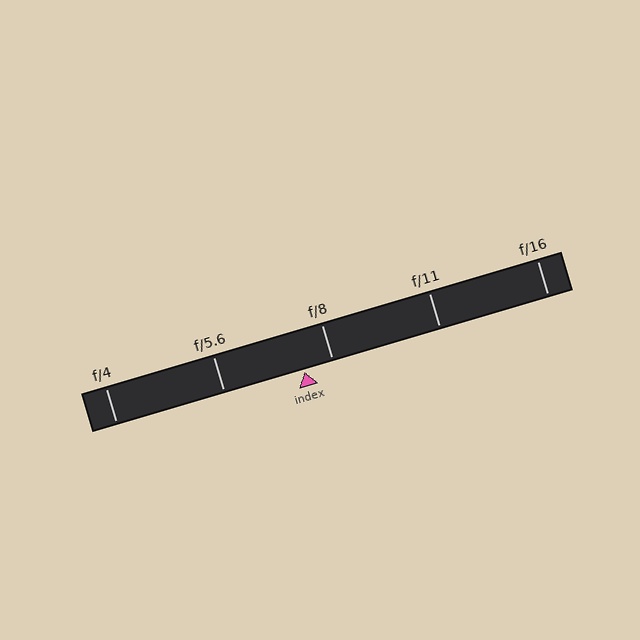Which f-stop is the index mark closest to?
The index mark is closest to f/8.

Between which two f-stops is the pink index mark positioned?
The index mark is between f/5.6 and f/8.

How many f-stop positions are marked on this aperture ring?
There are 5 f-stop positions marked.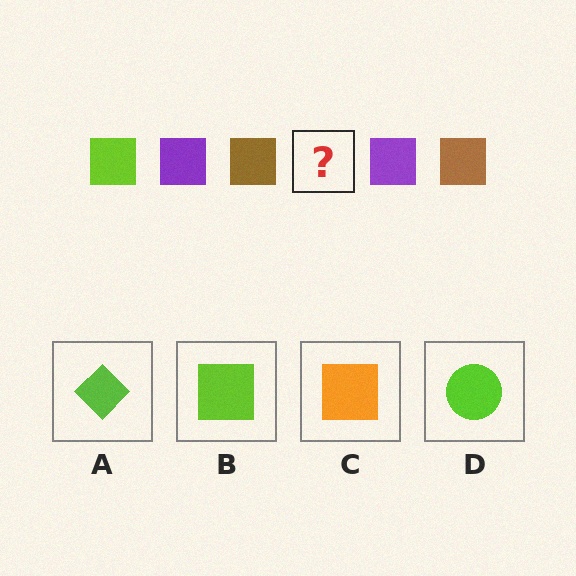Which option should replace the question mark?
Option B.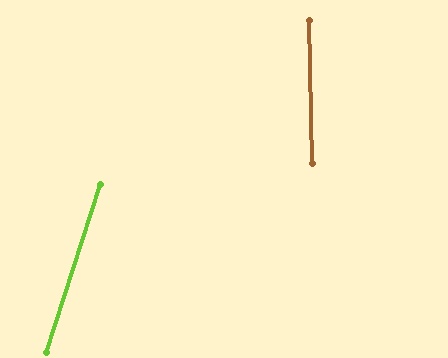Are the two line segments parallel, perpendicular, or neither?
Neither parallel nor perpendicular — they differ by about 19°.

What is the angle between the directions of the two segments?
Approximately 19 degrees.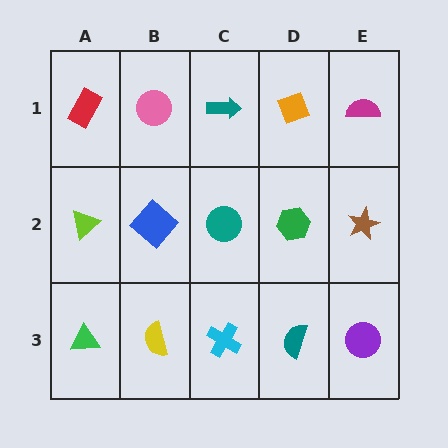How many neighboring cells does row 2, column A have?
3.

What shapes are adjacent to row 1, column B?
A blue diamond (row 2, column B), a red rectangle (row 1, column A), a teal arrow (row 1, column C).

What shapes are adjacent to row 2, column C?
A teal arrow (row 1, column C), a cyan cross (row 3, column C), a blue diamond (row 2, column B), a green hexagon (row 2, column D).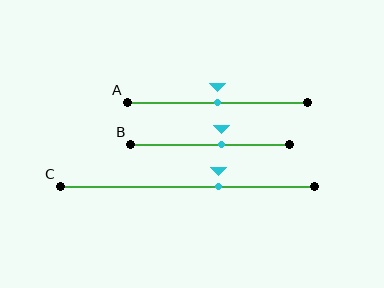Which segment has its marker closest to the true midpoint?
Segment A has its marker closest to the true midpoint.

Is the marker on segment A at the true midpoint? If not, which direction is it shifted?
Yes, the marker on segment A is at the true midpoint.